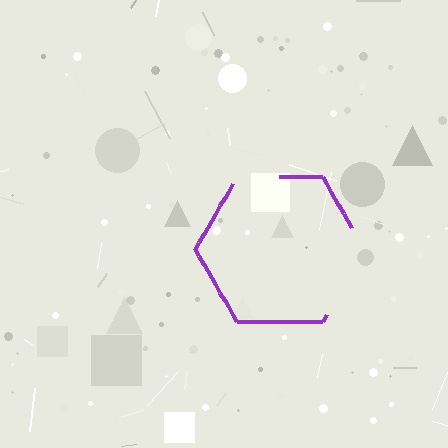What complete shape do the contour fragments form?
The contour fragments form a hexagon.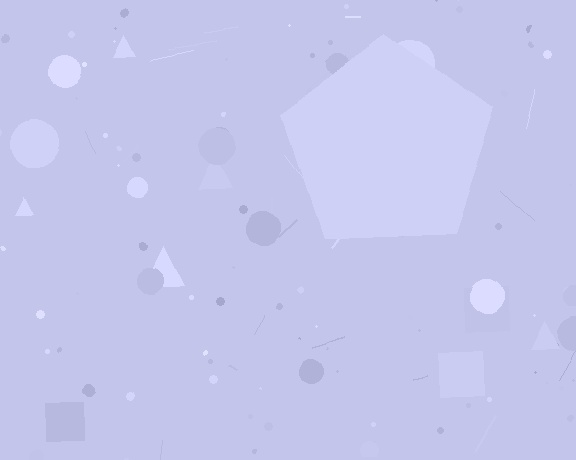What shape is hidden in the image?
A pentagon is hidden in the image.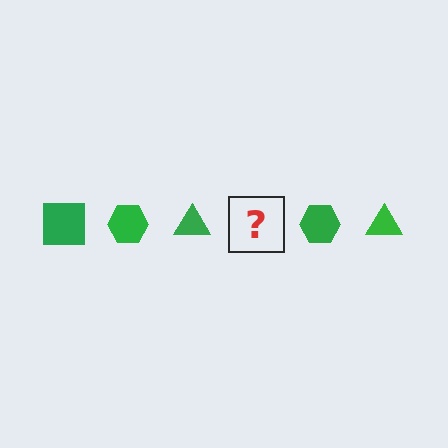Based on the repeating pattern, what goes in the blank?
The blank should be a green square.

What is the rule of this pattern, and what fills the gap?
The rule is that the pattern cycles through square, hexagon, triangle shapes in green. The gap should be filled with a green square.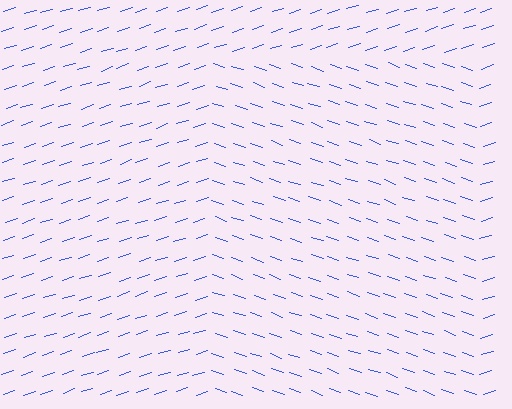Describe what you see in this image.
The image is filled with small blue line segments. A rectangle region in the image has lines oriented differently from the surrounding lines, creating a visible texture boundary.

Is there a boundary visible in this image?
Yes, there is a texture boundary formed by a change in line orientation.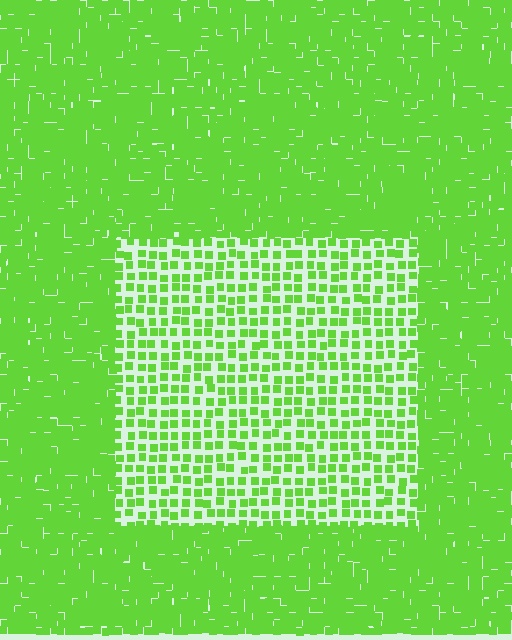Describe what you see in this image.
The image contains small lime elements arranged at two different densities. A rectangle-shaped region is visible where the elements are less densely packed than the surrounding area.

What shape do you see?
I see a rectangle.